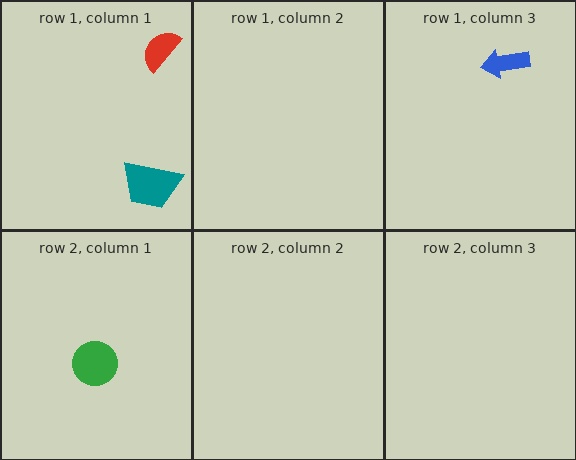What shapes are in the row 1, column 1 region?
The red semicircle, the teal trapezoid.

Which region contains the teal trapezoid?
The row 1, column 1 region.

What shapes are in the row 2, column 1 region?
The green circle.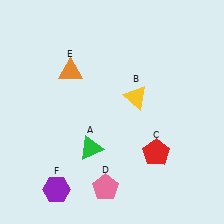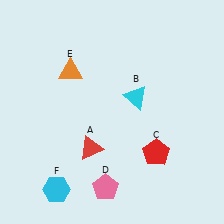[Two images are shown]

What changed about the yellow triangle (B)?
In Image 1, B is yellow. In Image 2, it changed to cyan.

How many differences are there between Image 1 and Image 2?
There are 3 differences between the two images.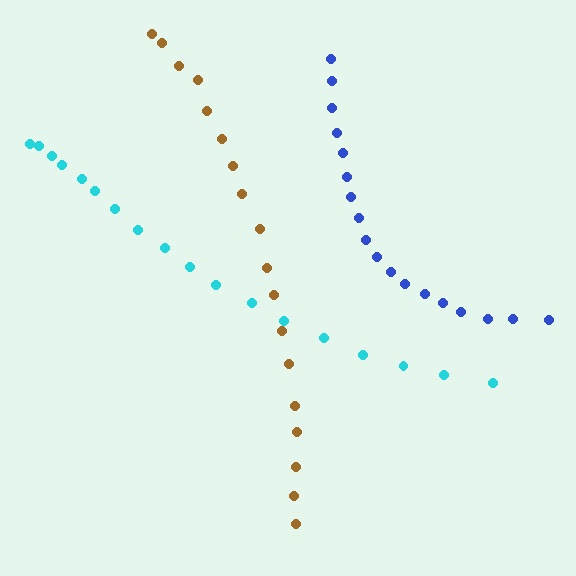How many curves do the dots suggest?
There are 3 distinct paths.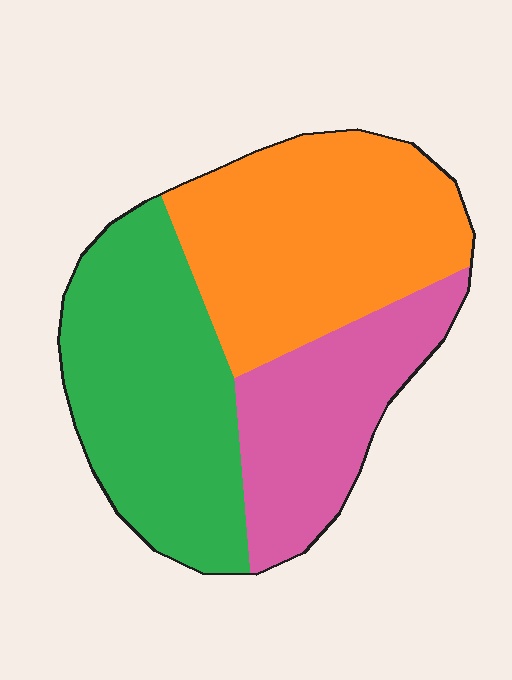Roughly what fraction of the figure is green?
Green covers roughly 35% of the figure.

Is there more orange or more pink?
Orange.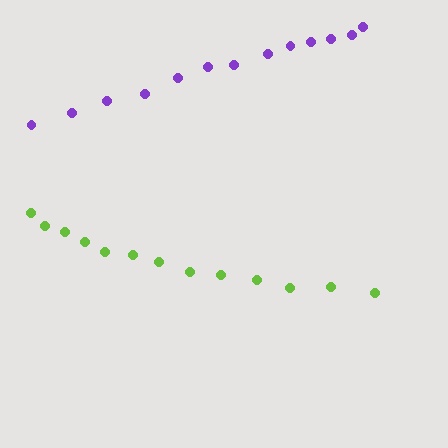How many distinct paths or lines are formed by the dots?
There are 2 distinct paths.